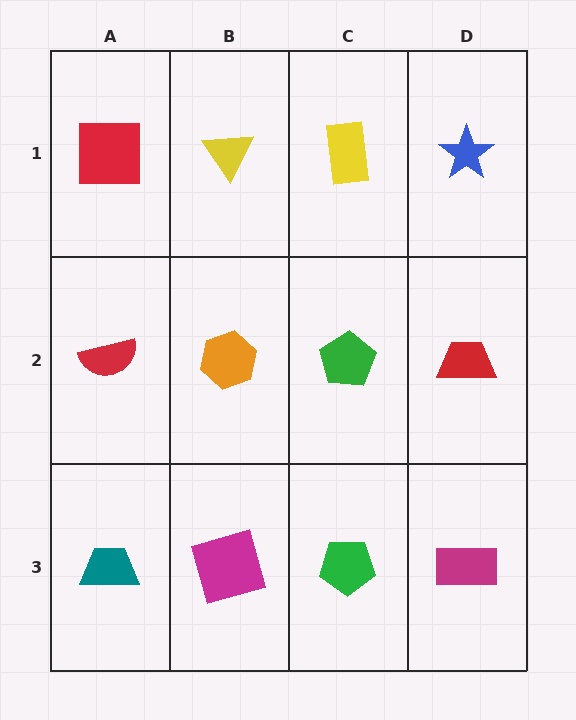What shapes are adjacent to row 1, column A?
A red semicircle (row 2, column A), a yellow triangle (row 1, column B).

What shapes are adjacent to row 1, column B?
An orange hexagon (row 2, column B), a red square (row 1, column A), a yellow rectangle (row 1, column C).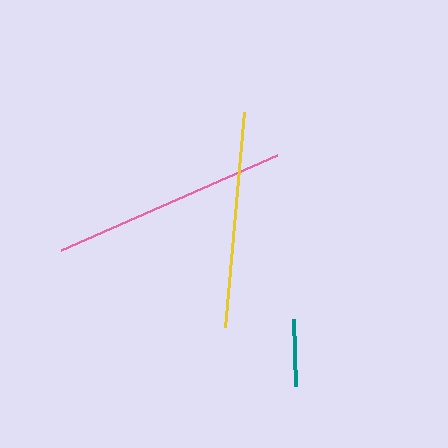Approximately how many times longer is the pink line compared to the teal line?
The pink line is approximately 3.6 times the length of the teal line.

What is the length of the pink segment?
The pink segment is approximately 236 pixels long.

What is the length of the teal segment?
The teal segment is approximately 66 pixels long.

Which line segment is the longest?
The pink line is the longest at approximately 236 pixels.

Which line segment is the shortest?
The teal line is the shortest at approximately 66 pixels.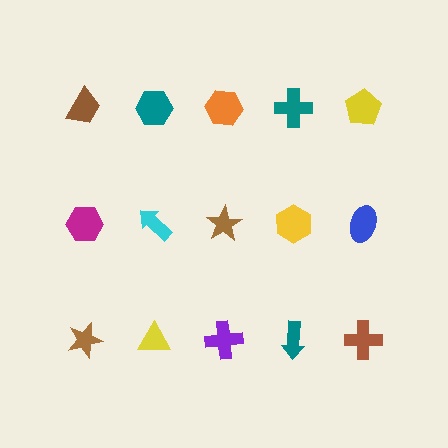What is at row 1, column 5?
A yellow pentagon.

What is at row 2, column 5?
A blue ellipse.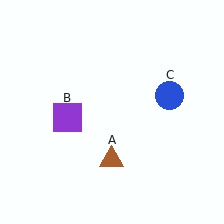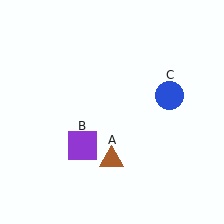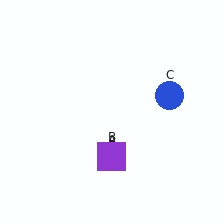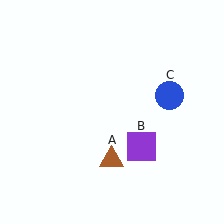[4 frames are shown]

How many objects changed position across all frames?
1 object changed position: purple square (object B).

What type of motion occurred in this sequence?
The purple square (object B) rotated counterclockwise around the center of the scene.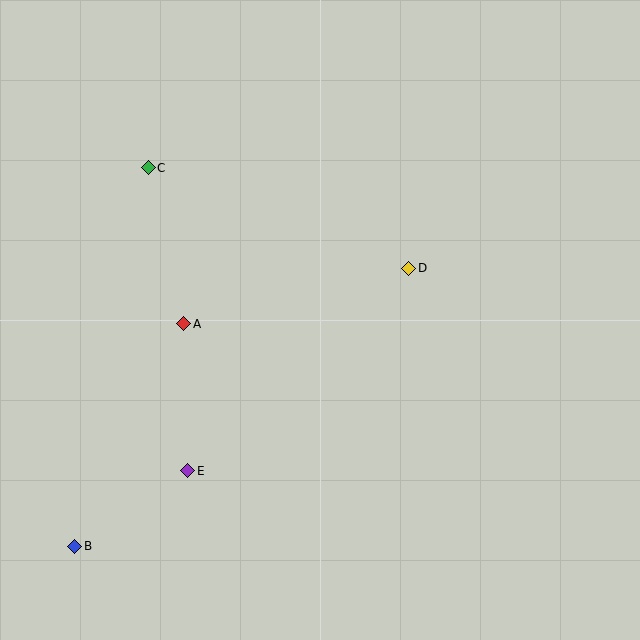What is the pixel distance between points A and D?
The distance between A and D is 232 pixels.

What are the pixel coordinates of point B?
Point B is at (75, 546).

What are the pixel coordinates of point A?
Point A is at (184, 324).